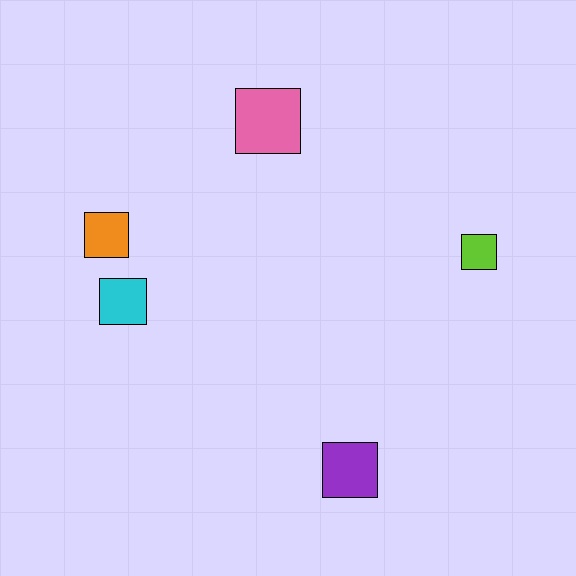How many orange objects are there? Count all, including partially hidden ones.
There is 1 orange object.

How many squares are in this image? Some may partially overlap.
There are 5 squares.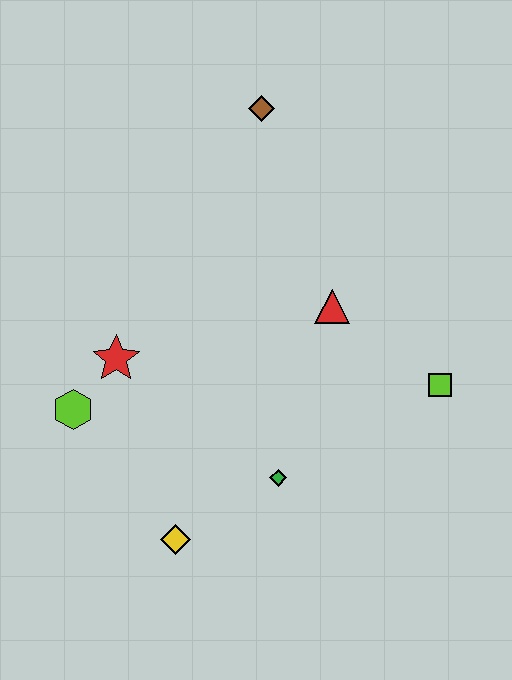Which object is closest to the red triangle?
The lime square is closest to the red triangle.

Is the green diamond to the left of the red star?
No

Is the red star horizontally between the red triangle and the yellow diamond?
No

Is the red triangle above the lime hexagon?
Yes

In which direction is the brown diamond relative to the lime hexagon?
The brown diamond is above the lime hexagon.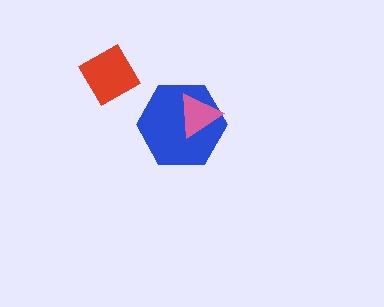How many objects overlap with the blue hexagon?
1 object overlaps with the blue hexagon.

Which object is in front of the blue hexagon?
The pink triangle is in front of the blue hexagon.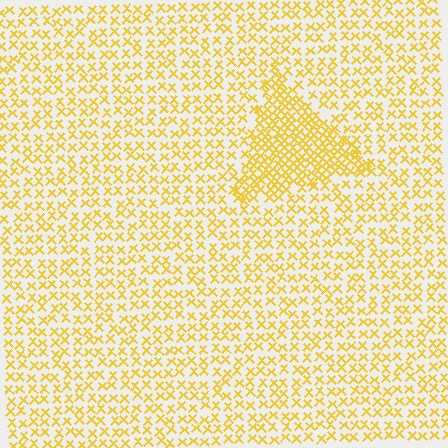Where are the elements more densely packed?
The elements are more densely packed inside the triangle boundary.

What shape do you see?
I see a triangle.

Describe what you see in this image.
The image contains small yellow elements arranged at two different densities. A triangle-shaped region is visible where the elements are more densely packed than the surrounding area.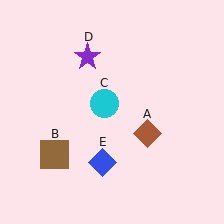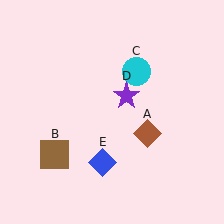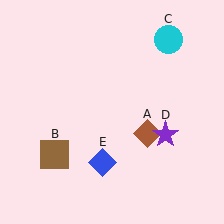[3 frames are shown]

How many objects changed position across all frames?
2 objects changed position: cyan circle (object C), purple star (object D).